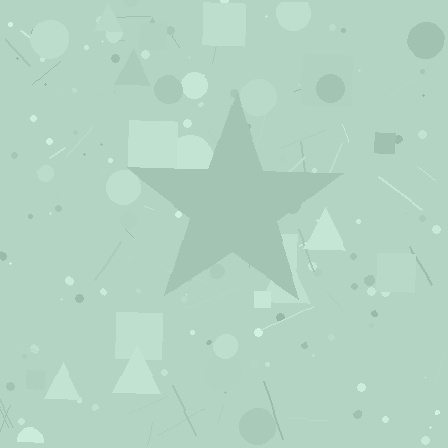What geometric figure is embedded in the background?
A star is embedded in the background.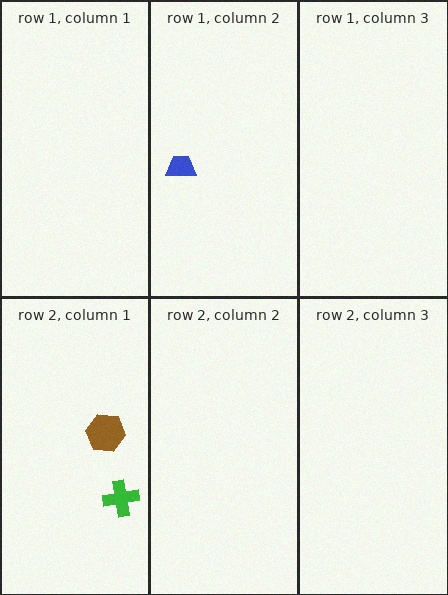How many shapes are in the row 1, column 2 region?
1.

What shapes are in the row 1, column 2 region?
The blue trapezoid.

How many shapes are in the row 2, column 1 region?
2.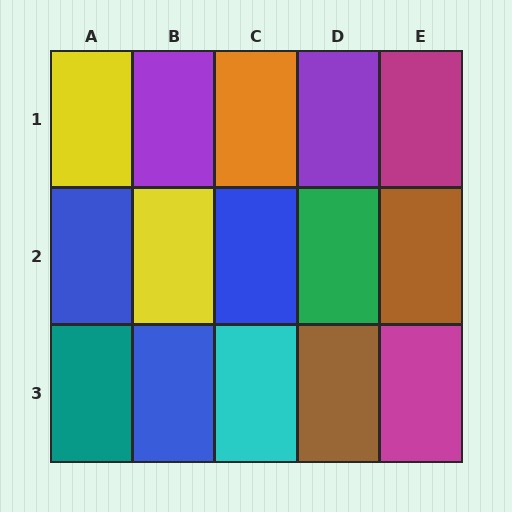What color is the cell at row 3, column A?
Teal.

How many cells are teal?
1 cell is teal.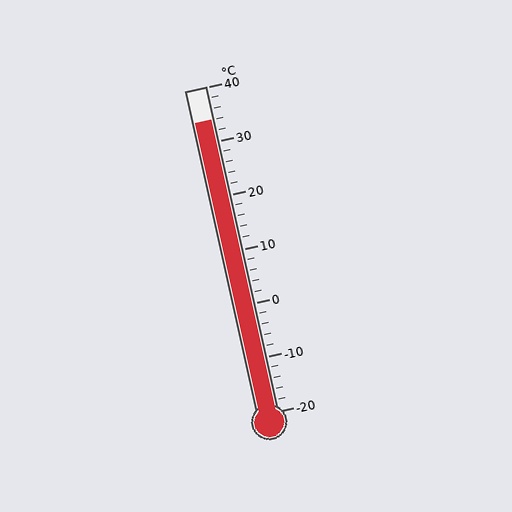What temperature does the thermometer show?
The thermometer shows approximately 34°C.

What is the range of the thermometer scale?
The thermometer scale ranges from -20°C to 40°C.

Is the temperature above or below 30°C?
The temperature is above 30°C.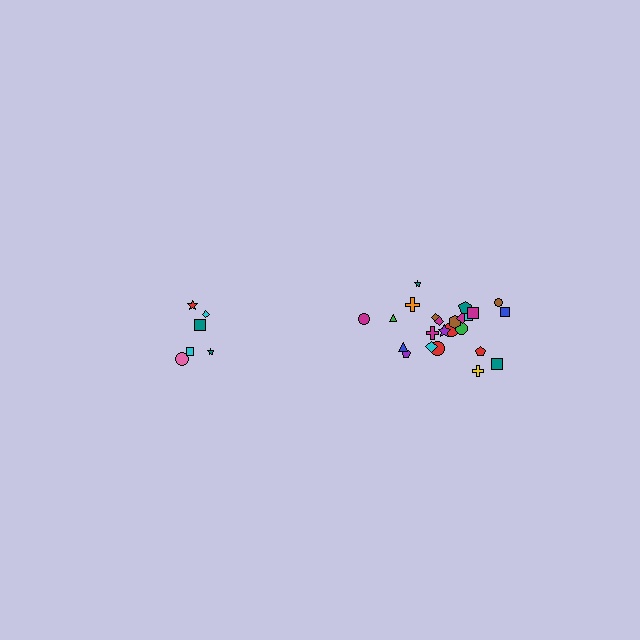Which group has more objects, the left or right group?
The right group.